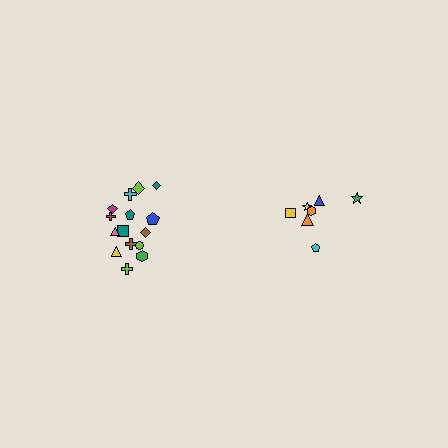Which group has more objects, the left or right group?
The left group.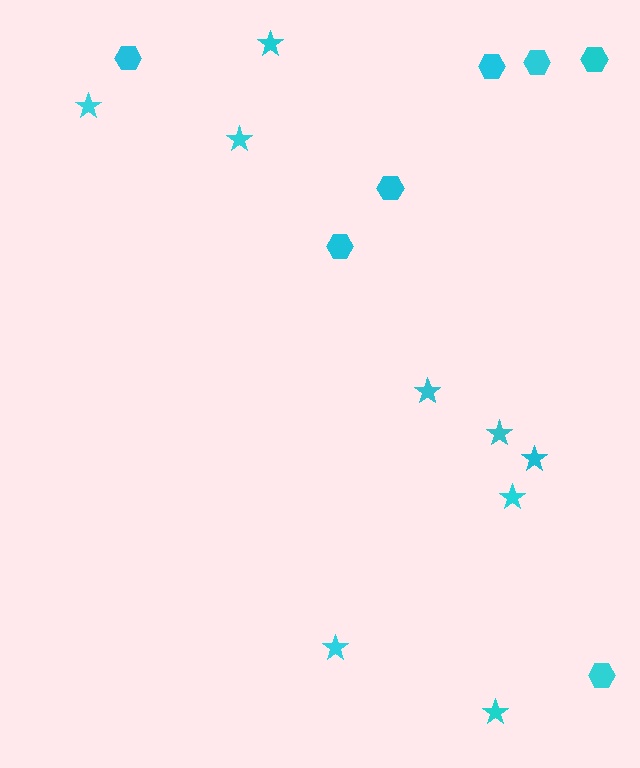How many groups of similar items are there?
There are 2 groups: one group of hexagons (7) and one group of stars (9).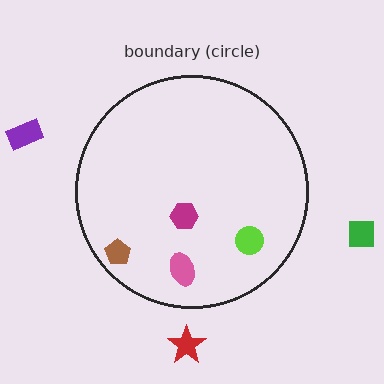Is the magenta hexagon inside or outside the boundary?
Inside.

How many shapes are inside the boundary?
4 inside, 3 outside.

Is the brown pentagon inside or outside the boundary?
Inside.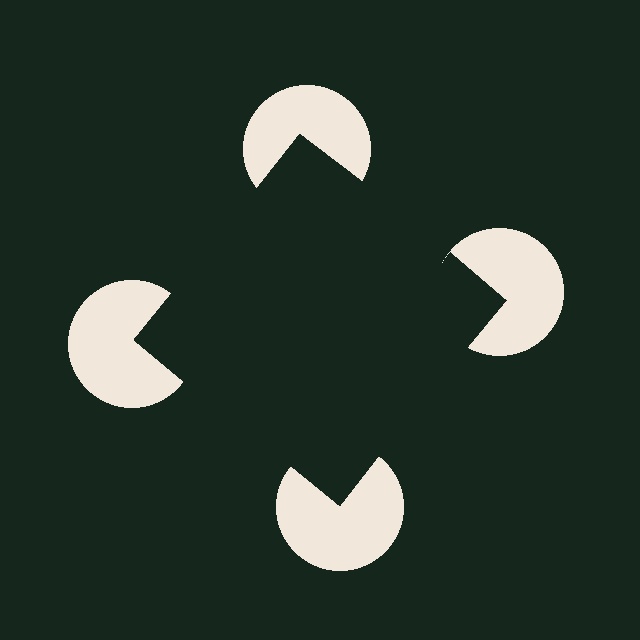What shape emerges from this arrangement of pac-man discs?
An illusory square — its edges are inferred from the aligned wedge cuts in the pac-man discs, not physically drawn.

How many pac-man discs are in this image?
There are 4 — one at each vertex of the illusory square.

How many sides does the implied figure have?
4 sides.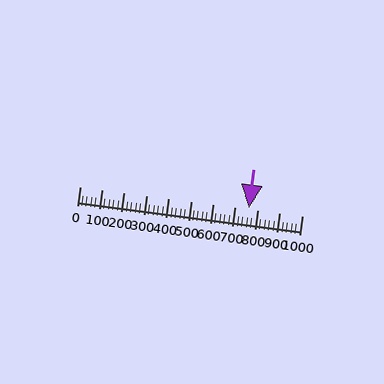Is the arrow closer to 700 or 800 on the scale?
The arrow is closer to 800.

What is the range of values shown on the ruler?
The ruler shows values from 0 to 1000.